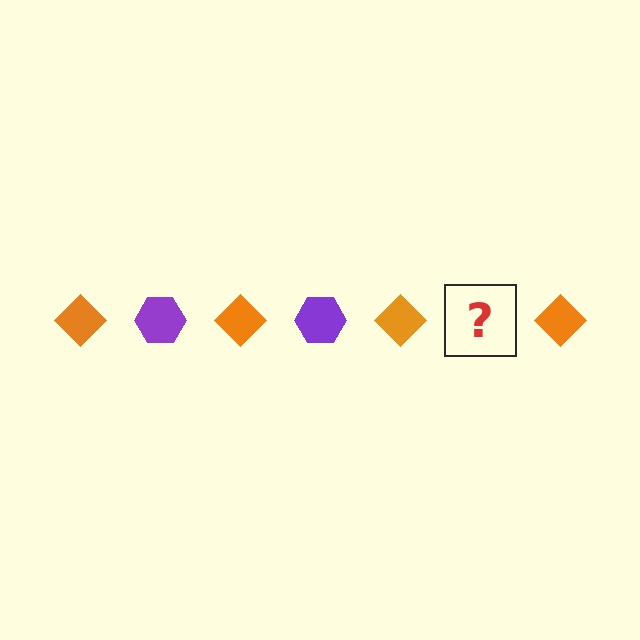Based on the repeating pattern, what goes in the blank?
The blank should be a purple hexagon.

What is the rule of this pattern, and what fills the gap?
The rule is that the pattern alternates between orange diamond and purple hexagon. The gap should be filled with a purple hexagon.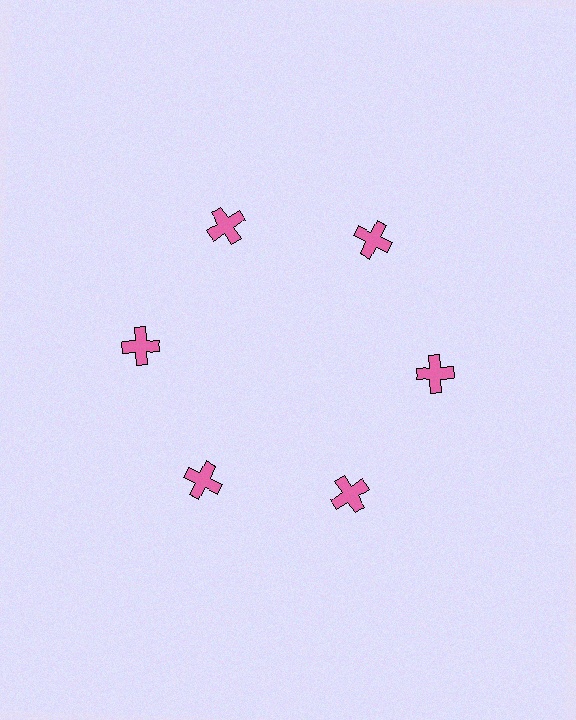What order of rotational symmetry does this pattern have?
This pattern has 6-fold rotational symmetry.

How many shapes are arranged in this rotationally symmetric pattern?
There are 6 shapes, arranged in 6 groups of 1.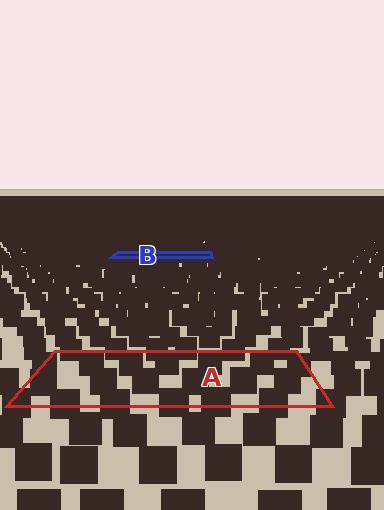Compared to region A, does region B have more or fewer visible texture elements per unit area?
Region B has more texture elements per unit area — they are packed more densely because it is farther away.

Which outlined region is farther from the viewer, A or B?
Region B is farther from the viewer — the texture elements inside it appear smaller and more densely packed.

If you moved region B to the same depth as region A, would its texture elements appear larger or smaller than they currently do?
They would appear larger. At a closer depth, the same texture elements are projected at a bigger on-screen size.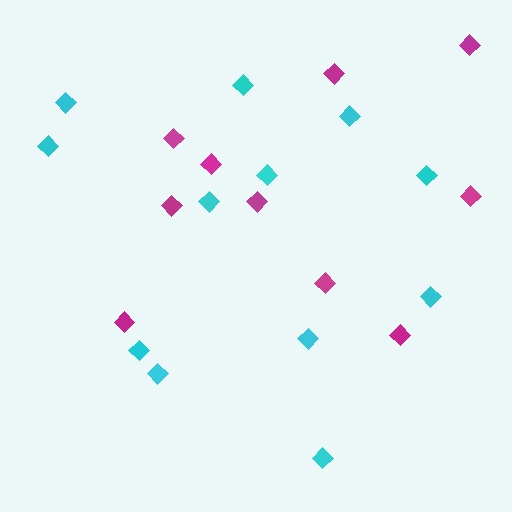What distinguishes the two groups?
There are 2 groups: one group of magenta diamonds (10) and one group of cyan diamonds (12).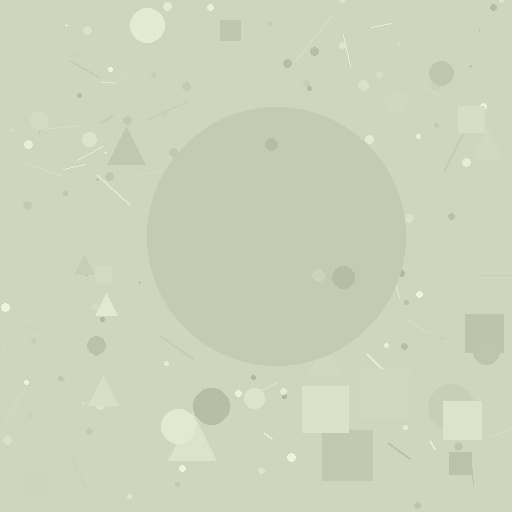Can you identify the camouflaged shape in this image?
The camouflaged shape is a circle.